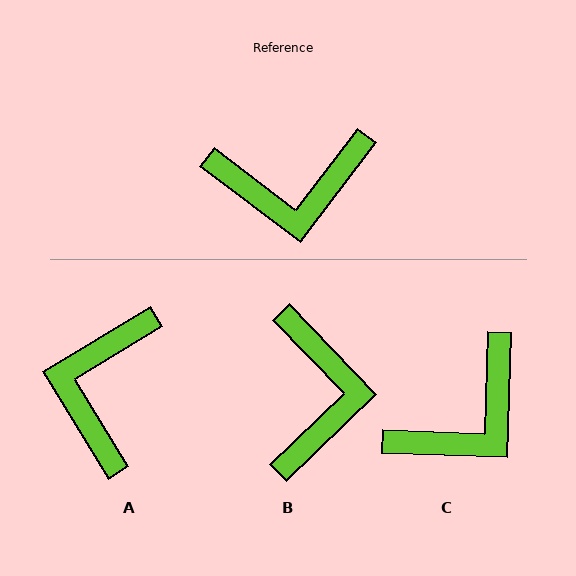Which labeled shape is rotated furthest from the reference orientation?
A, about 111 degrees away.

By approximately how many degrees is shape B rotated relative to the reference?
Approximately 81 degrees counter-clockwise.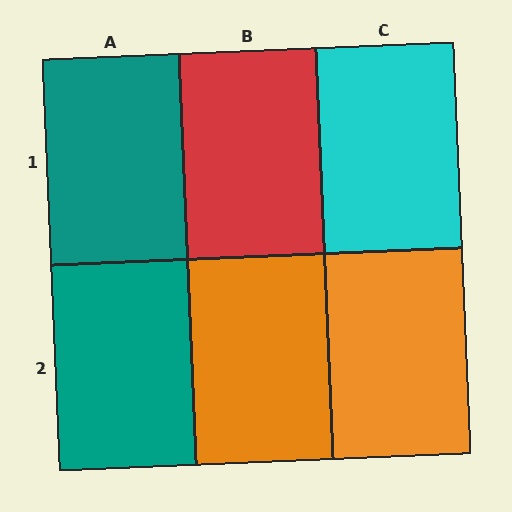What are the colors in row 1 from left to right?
Teal, red, cyan.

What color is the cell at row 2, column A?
Teal.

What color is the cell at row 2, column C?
Orange.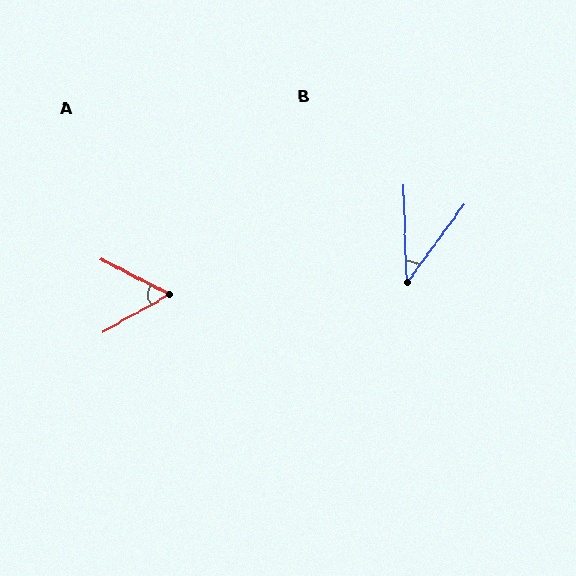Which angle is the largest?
A, at approximately 57 degrees.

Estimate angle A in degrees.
Approximately 57 degrees.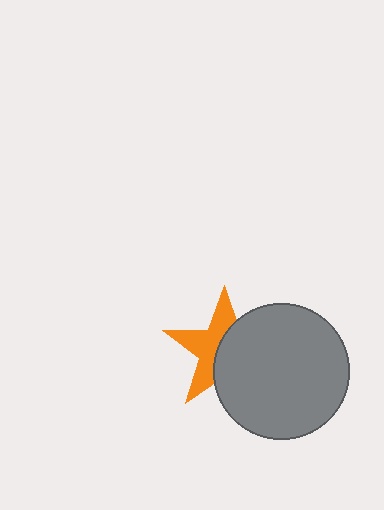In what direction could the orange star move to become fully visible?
The orange star could move left. That would shift it out from behind the gray circle entirely.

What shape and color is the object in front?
The object in front is a gray circle.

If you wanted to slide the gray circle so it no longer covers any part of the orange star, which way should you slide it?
Slide it right — that is the most direct way to separate the two shapes.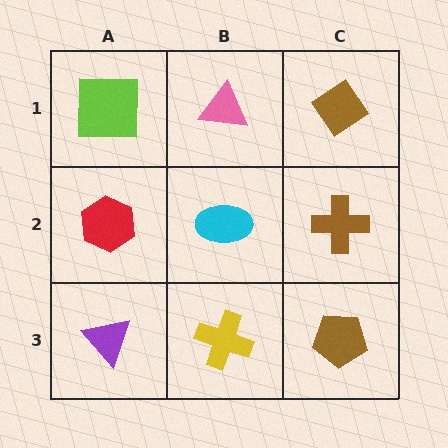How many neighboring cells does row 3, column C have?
2.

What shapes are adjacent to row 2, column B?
A pink triangle (row 1, column B), a yellow cross (row 3, column B), a red hexagon (row 2, column A), a brown cross (row 2, column C).